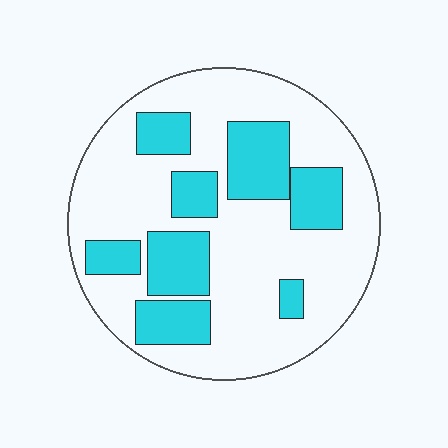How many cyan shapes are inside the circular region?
8.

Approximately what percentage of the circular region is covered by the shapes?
Approximately 30%.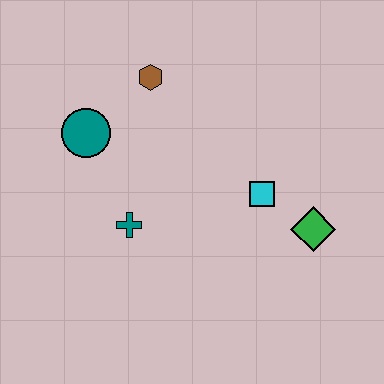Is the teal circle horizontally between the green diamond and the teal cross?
No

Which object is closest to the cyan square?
The green diamond is closest to the cyan square.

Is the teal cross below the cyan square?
Yes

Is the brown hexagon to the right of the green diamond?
No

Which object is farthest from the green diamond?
The teal circle is farthest from the green diamond.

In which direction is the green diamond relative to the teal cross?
The green diamond is to the right of the teal cross.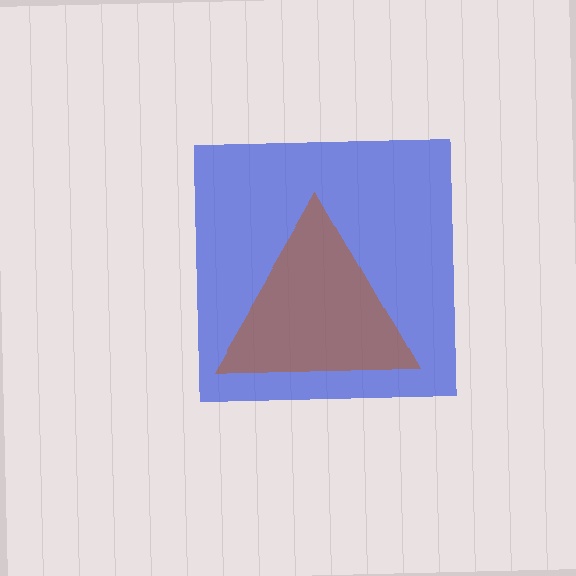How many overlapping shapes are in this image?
There are 2 overlapping shapes in the image.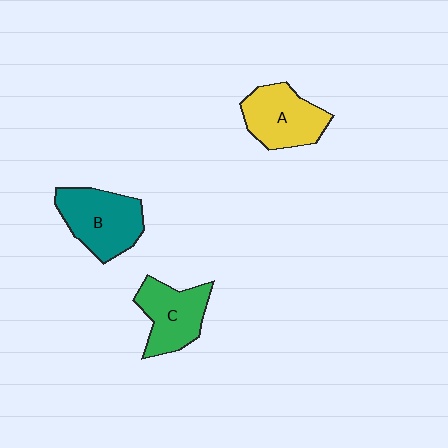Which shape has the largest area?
Shape B (teal).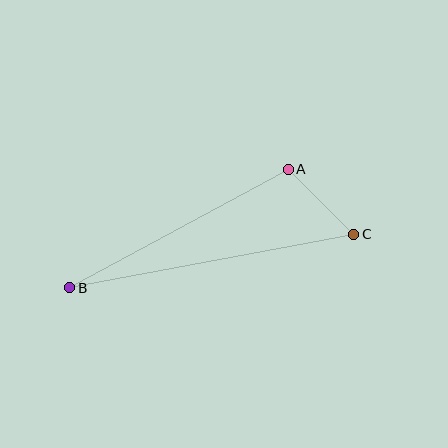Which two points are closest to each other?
Points A and C are closest to each other.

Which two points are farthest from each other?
Points B and C are farthest from each other.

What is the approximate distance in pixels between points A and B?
The distance between A and B is approximately 248 pixels.